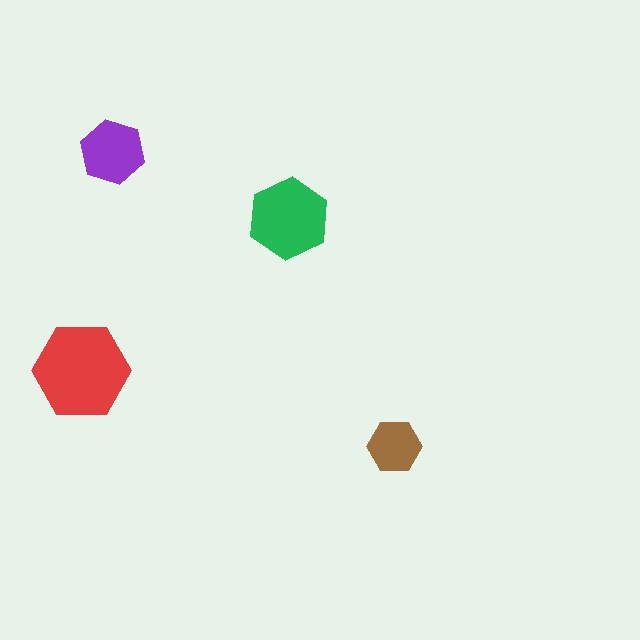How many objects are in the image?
There are 4 objects in the image.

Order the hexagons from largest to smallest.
the red one, the green one, the purple one, the brown one.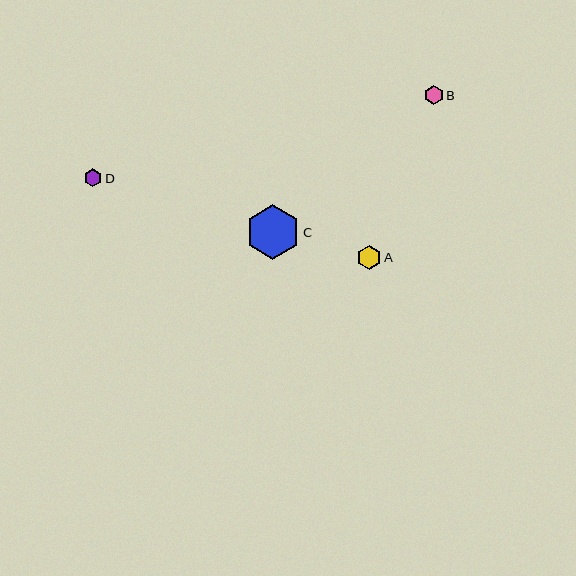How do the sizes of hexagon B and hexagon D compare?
Hexagon B and hexagon D are approximately the same size.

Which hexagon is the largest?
Hexagon C is the largest with a size of approximately 55 pixels.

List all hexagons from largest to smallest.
From largest to smallest: C, A, B, D.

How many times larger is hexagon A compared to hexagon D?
Hexagon A is approximately 1.4 times the size of hexagon D.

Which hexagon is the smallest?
Hexagon D is the smallest with a size of approximately 17 pixels.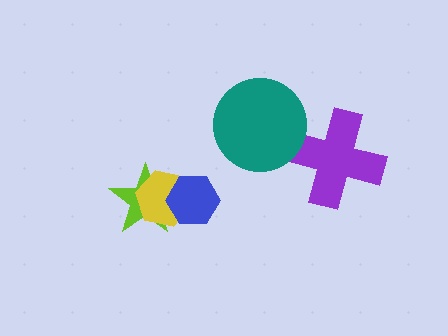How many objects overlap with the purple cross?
1 object overlaps with the purple cross.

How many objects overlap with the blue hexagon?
2 objects overlap with the blue hexagon.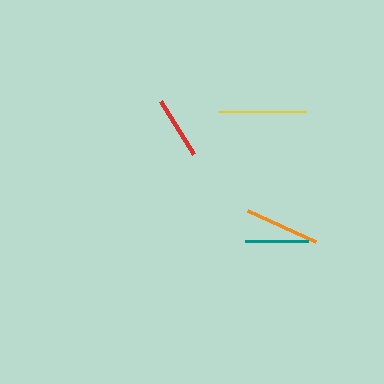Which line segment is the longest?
The yellow line is the longest at approximately 86 pixels.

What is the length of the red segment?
The red segment is approximately 62 pixels long.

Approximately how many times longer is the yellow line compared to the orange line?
The yellow line is approximately 1.2 times the length of the orange line.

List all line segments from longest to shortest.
From longest to shortest: yellow, orange, teal, red.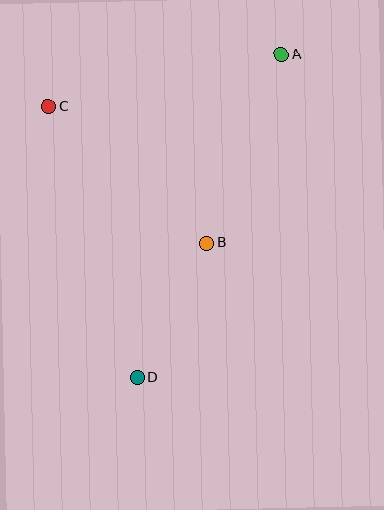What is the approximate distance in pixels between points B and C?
The distance between B and C is approximately 209 pixels.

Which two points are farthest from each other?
Points A and D are farthest from each other.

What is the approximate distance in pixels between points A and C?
The distance between A and C is approximately 238 pixels.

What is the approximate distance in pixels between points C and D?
The distance between C and D is approximately 285 pixels.